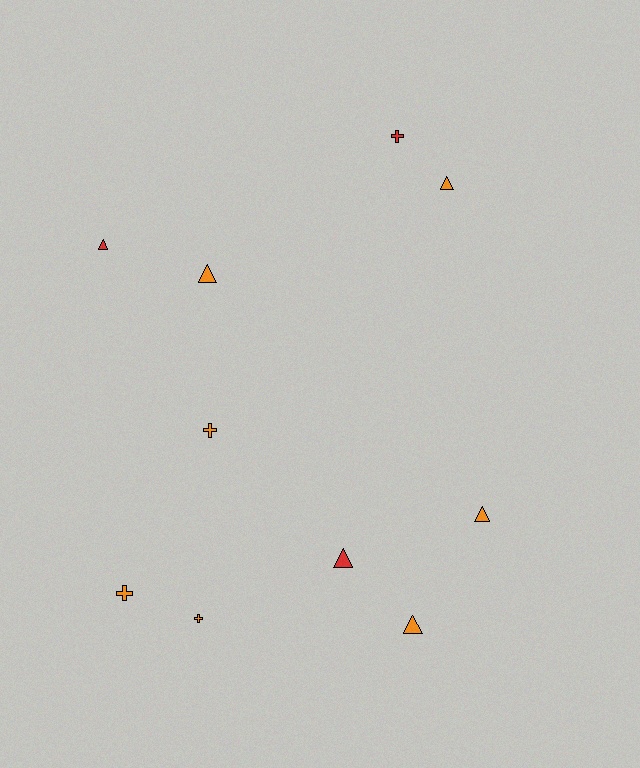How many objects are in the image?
There are 10 objects.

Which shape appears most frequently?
Triangle, with 6 objects.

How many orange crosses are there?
There are 3 orange crosses.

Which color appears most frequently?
Orange, with 7 objects.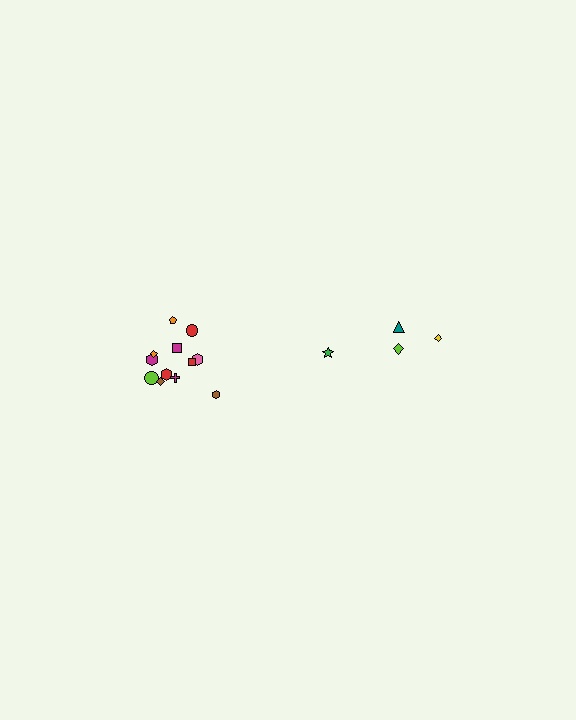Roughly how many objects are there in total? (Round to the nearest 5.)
Roughly 15 objects in total.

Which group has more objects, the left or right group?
The left group.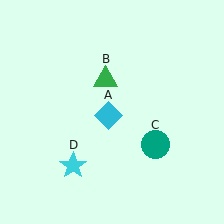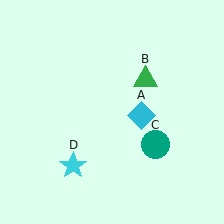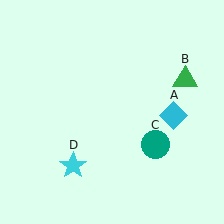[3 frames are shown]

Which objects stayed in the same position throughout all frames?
Teal circle (object C) and cyan star (object D) remained stationary.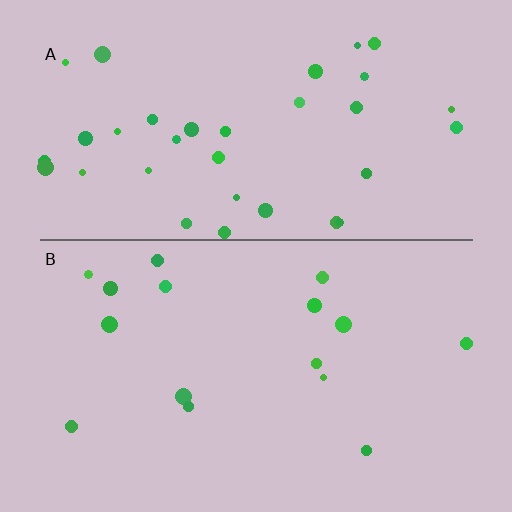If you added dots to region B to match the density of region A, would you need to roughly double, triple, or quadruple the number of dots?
Approximately double.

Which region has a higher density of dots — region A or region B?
A (the top).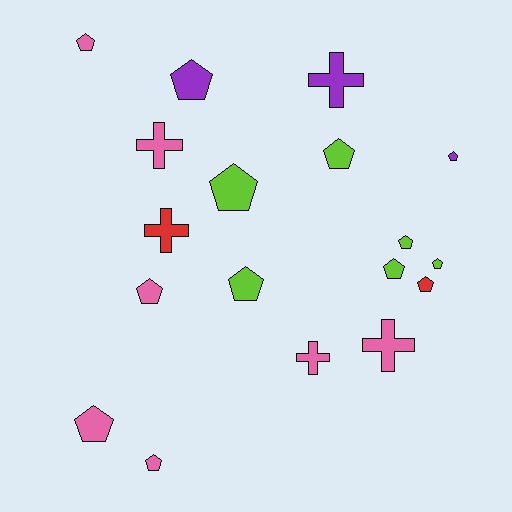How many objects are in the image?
There are 18 objects.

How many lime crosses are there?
There are no lime crosses.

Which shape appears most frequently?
Pentagon, with 13 objects.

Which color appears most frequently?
Pink, with 7 objects.